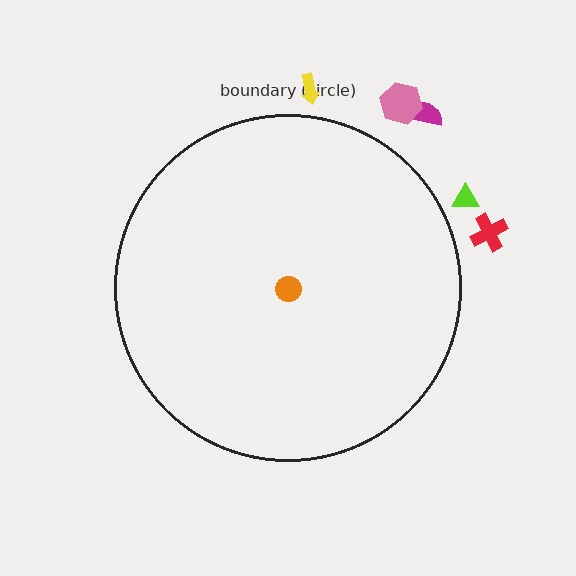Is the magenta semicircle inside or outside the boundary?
Outside.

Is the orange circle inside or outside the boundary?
Inside.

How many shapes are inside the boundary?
1 inside, 5 outside.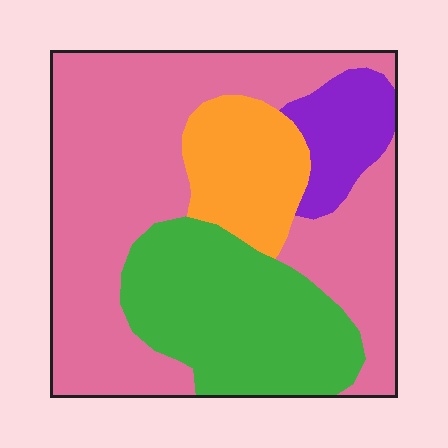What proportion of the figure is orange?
Orange covers around 15% of the figure.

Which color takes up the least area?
Purple, at roughly 10%.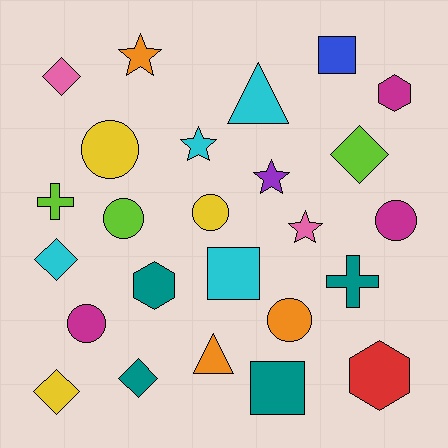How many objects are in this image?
There are 25 objects.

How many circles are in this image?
There are 6 circles.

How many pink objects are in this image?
There are 2 pink objects.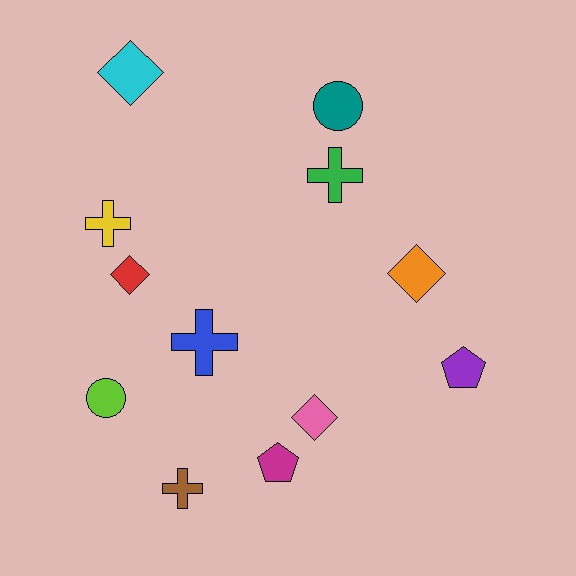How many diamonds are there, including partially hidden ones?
There are 4 diamonds.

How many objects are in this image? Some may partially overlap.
There are 12 objects.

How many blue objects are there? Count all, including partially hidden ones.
There is 1 blue object.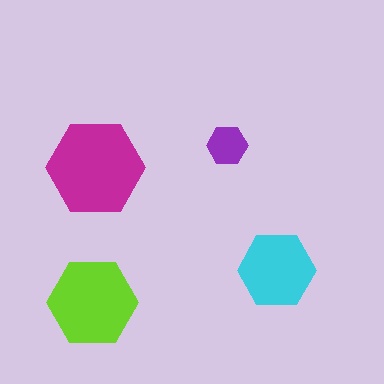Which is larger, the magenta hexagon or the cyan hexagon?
The magenta one.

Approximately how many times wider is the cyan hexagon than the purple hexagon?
About 2 times wider.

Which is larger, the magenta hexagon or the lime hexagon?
The magenta one.